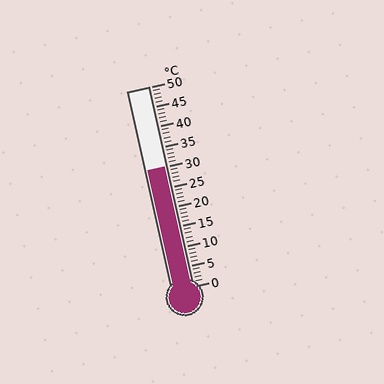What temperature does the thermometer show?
The thermometer shows approximately 30°C.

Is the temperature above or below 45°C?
The temperature is below 45°C.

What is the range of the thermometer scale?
The thermometer scale ranges from 0°C to 50°C.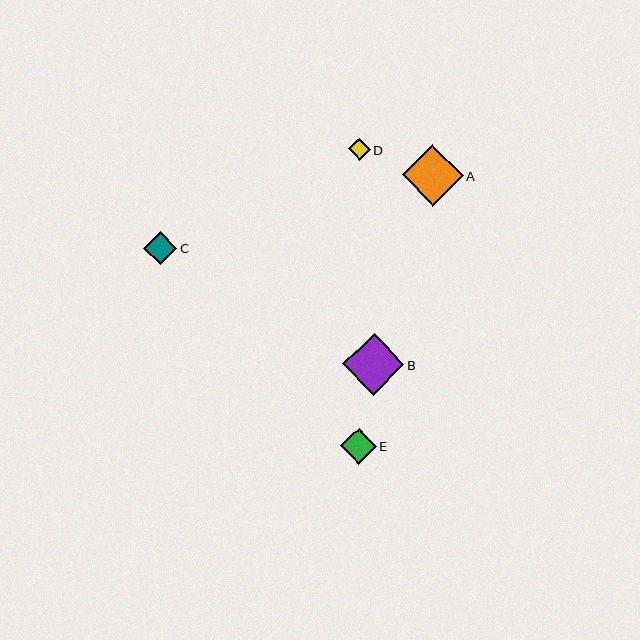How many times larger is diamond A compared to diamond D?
Diamond A is approximately 2.8 times the size of diamond D.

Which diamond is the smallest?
Diamond D is the smallest with a size of approximately 22 pixels.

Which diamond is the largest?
Diamond B is the largest with a size of approximately 62 pixels.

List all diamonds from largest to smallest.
From largest to smallest: B, A, E, C, D.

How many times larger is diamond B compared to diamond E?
Diamond B is approximately 1.7 times the size of diamond E.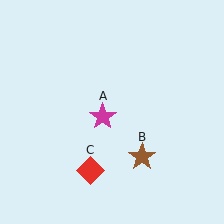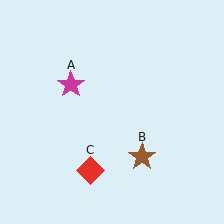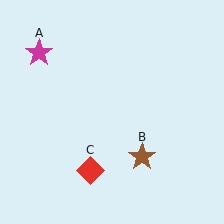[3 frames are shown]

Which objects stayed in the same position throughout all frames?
Brown star (object B) and red diamond (object C) remained stationary.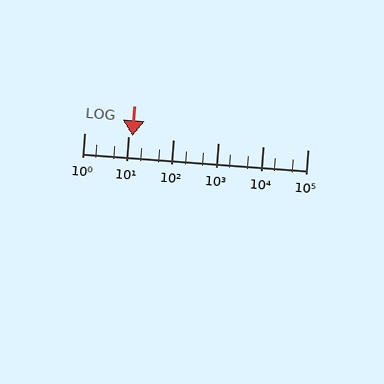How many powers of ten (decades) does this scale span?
The scale spans 5 decades, from 1 to 100000.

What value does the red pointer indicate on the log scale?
The pointer indicates approximately 12.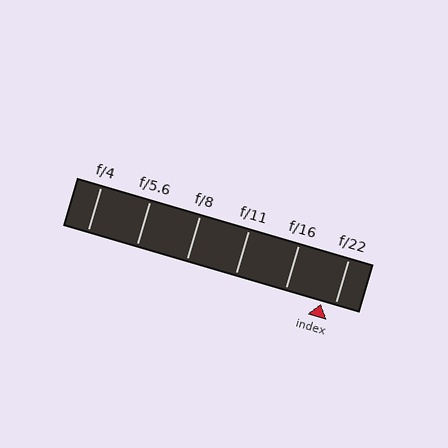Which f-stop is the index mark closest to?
The index mark is closest to f/22.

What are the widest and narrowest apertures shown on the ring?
The widest aperture shown is f/4 and the narrowest is f/22.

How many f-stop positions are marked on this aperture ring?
There are 6 f-stop positions marked.